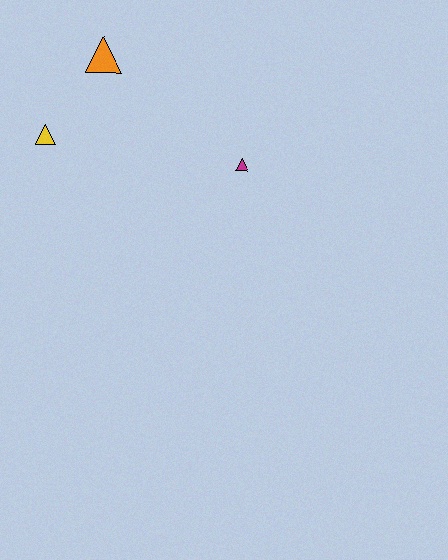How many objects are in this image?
There are 3 objects.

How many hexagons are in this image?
There are no hexagons.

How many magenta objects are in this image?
There is 1 magenta object.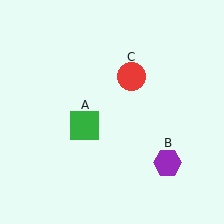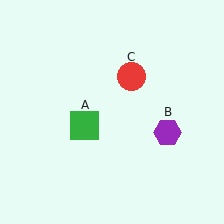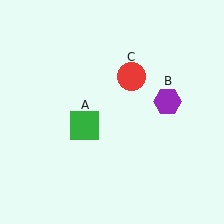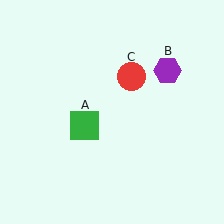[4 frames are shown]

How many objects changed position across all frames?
1 object changed position: purple hexagon (object B).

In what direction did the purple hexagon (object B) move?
The purple hexagon (object B) moved up.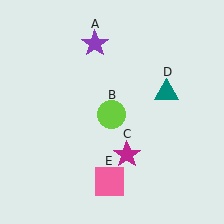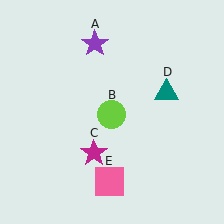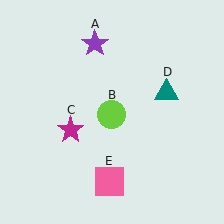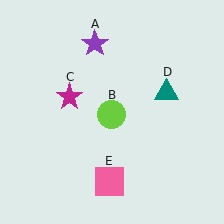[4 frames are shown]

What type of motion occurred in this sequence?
The magenta star (object C) rotated clockwise around the center of the scene.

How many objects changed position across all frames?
1 object changed position: magenta star (object C).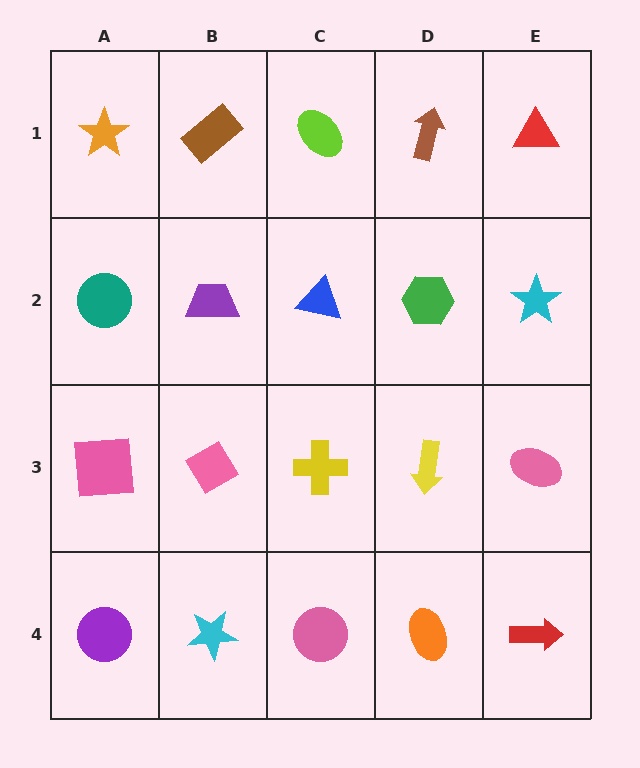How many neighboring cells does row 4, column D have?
3.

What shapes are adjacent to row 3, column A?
A teal circle (row 2, column A), a purple circle (row 4, column A), a pink diamond (row 3, column B).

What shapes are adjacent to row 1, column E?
A cyan star (row 2, column E), a brown arrow (row 1, column D).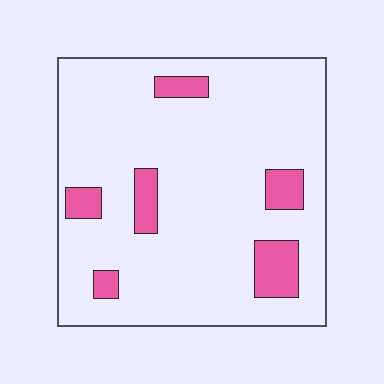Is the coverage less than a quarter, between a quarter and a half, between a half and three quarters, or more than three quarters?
Less than a quarter.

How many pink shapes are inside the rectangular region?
6.